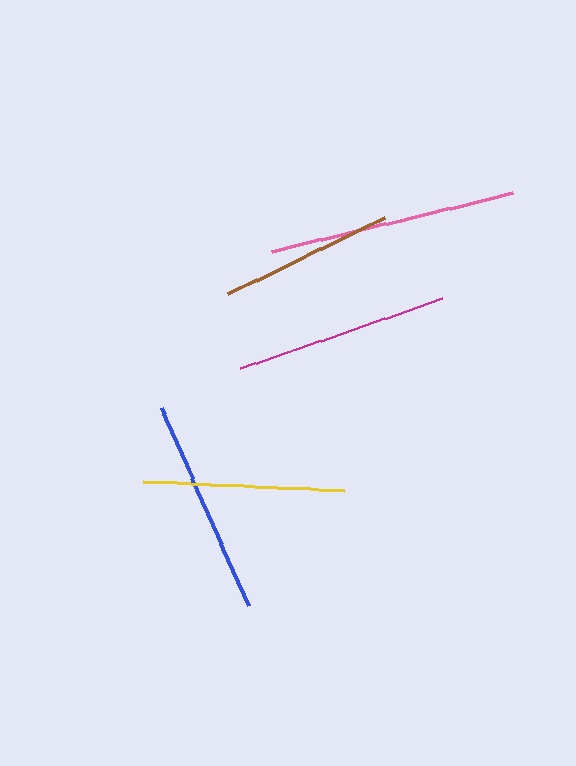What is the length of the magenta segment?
The magenta segment is approximately 214 pixels long.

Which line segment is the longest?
The pink line is the longest at approximately 247 pixels.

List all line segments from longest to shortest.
From longest to shortest: pink, blue, magenta, yellow, brown.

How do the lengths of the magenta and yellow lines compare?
The magenta and yellow lines are approximately the same length.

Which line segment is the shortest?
The brown line is the shortest at approximately 174 pixels.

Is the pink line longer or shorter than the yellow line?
The pink line is longer than the yellow line.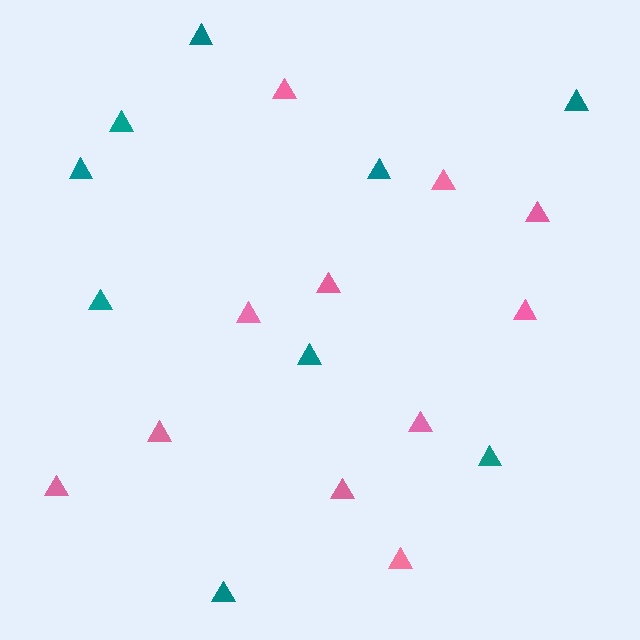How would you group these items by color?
There are 2 groups: one group of pink triangles (11) and one group of teal triangles (9).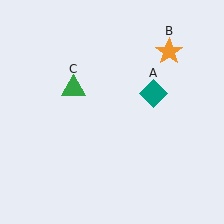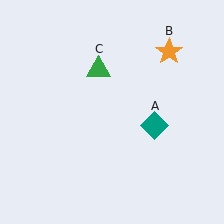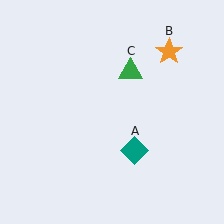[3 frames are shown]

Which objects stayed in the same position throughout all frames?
Orange star (object B) remained stationary.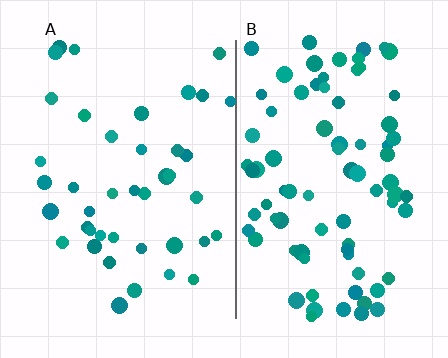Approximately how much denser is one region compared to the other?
Approximately 2.0× — region B over region A.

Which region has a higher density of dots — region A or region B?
B (the right).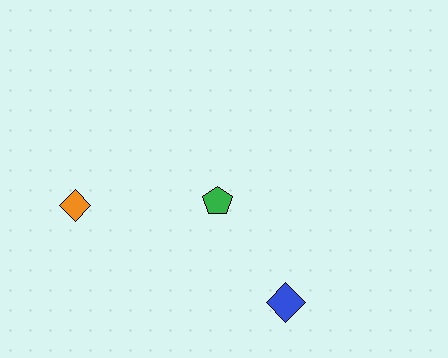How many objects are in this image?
There are 3 objects.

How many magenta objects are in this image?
There are no magenta objects.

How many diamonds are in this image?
There are 2 diamonds.